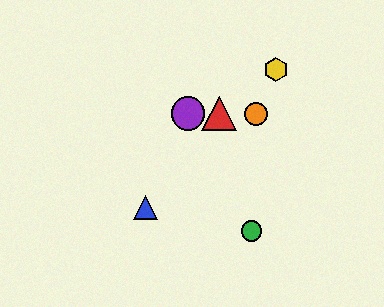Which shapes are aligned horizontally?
The red triangle, the purple circle, the orange circle are aligned horizontally.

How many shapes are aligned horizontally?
3 shapes (the red triangle, the purple circle, the orange circle) are aligned horizontally.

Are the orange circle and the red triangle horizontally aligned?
Yes, both are at y≈114.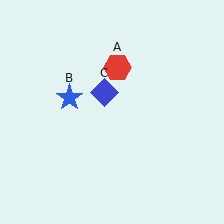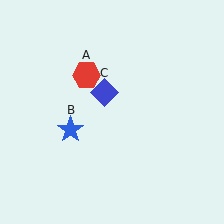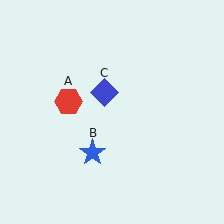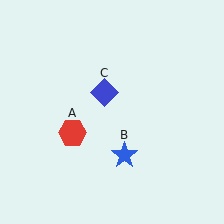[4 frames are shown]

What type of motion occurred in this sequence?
The red hexagon (object A), blue star (object B) rotated counterclockwise around the center of the scene.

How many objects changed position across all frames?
2 objects changed position: red hexagon (object A), blue star (object B).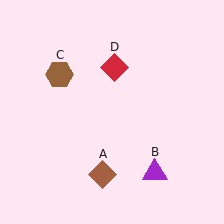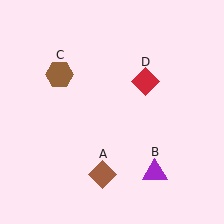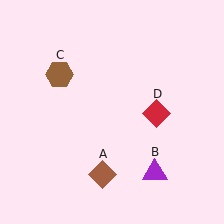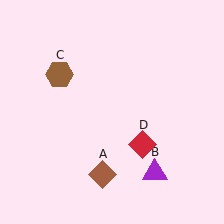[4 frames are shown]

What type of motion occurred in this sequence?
The red diamond (object D) rotated clockwise around the center of the scene.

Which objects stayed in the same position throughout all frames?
Brown diamond (object A) and purple triangle (object B) and brown hexagon (object C) remained stationary.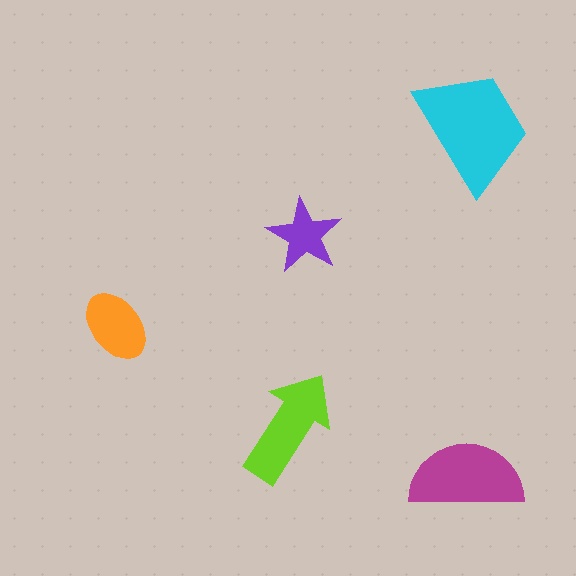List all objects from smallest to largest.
The purple star, the orange ellipse, the lime arrow, the magenta semicircle, the cyan trapezoid.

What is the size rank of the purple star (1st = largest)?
5th.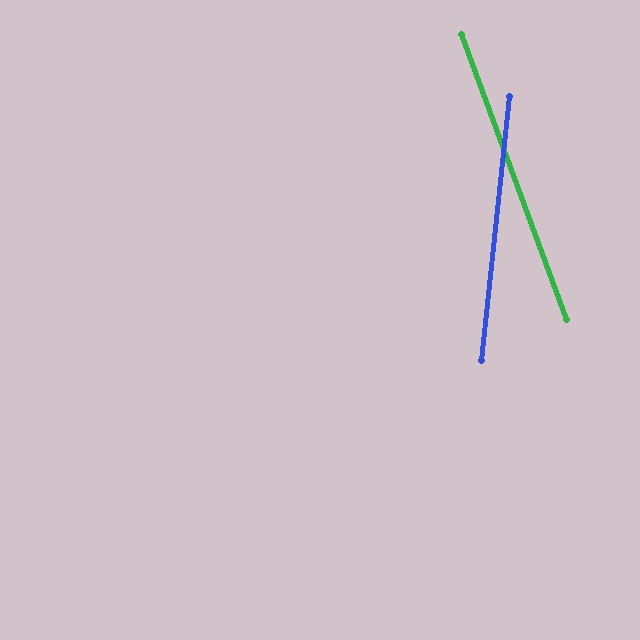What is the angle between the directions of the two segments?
Approximately 26 degrees.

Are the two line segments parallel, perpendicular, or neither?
Neither parallel nor perpendicular — they differ by about 26°.